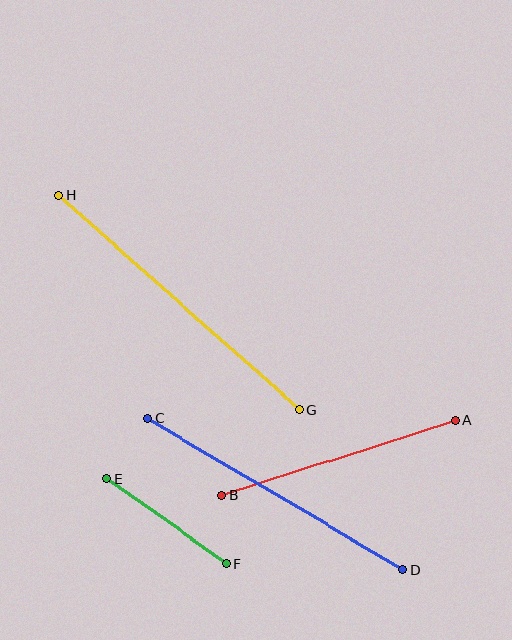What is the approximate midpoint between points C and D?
The midpoint is at approximately (276, 494) pixels.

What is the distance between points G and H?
The distance is approximately 323 pixels.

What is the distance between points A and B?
The distance is approximately 246 pixels.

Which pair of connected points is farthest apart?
Points G and H are farthest apart.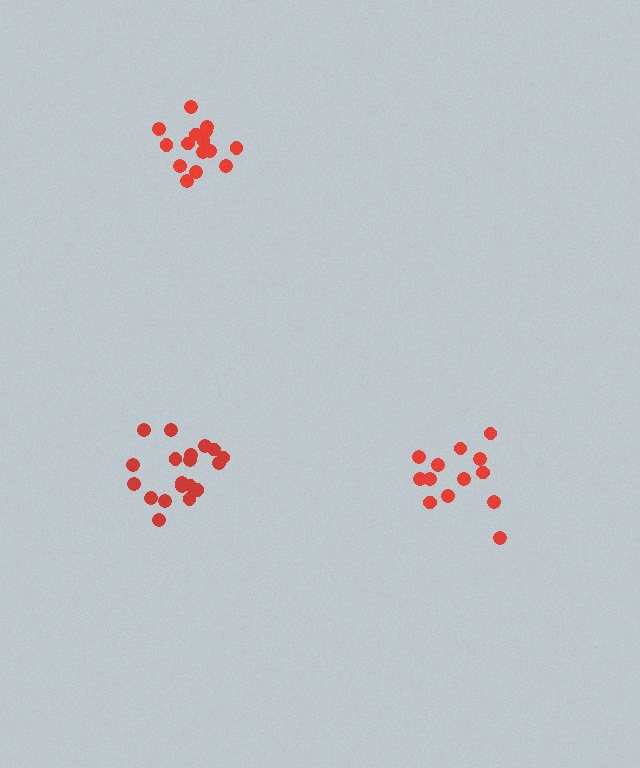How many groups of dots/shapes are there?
There are 3 groups.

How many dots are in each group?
Group 1: 15 dots, Group 2: 19 dots, Group 3: 13 dots (47 total).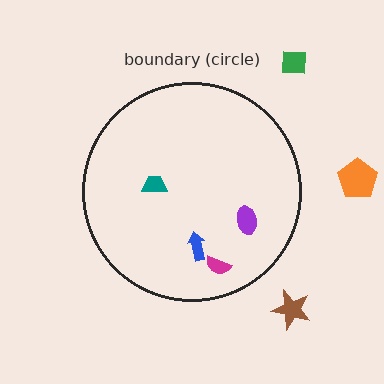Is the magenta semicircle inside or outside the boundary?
Inside.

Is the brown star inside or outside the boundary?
Outside.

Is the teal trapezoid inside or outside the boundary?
Inside.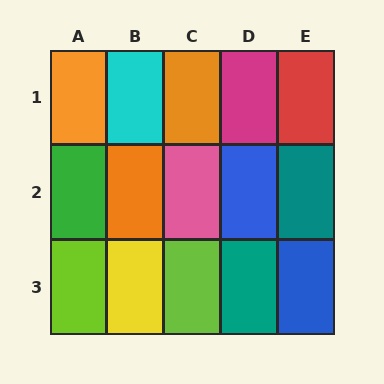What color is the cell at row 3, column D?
Teal.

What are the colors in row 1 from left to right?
Orange, cyan, orange, magenta, red.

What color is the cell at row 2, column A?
Green.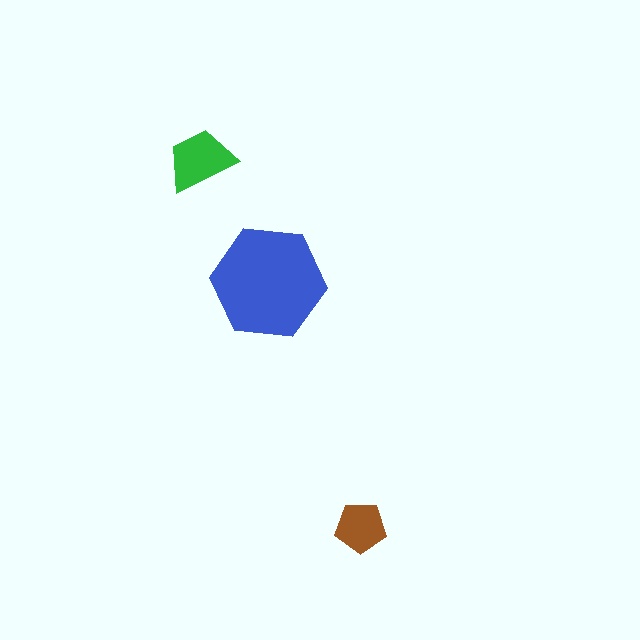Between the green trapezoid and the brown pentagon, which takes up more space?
The green trapezoid.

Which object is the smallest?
The brown pentagon.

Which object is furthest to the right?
The brown pentagon is rightmost.